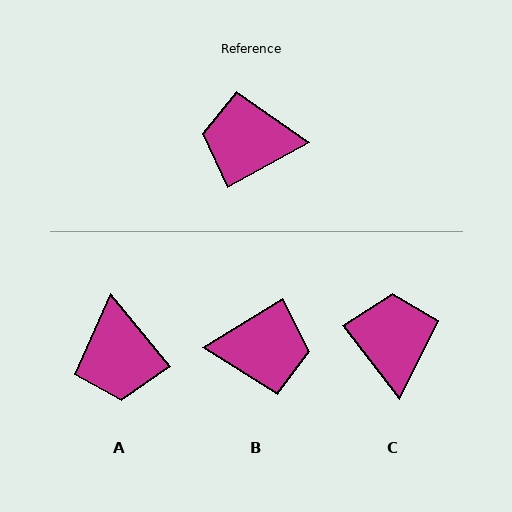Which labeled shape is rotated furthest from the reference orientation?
B, about 177 degrees away.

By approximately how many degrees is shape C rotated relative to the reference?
Approximately 81 degrees clockwise.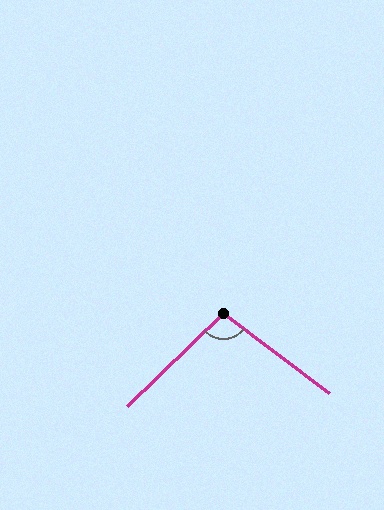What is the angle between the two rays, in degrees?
Approximately 98 degrees.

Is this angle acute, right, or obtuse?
It is obtuse.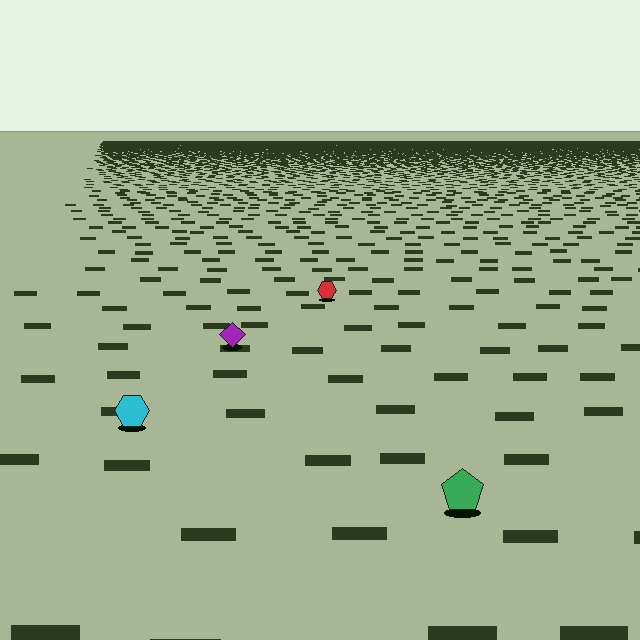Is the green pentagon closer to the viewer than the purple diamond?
Yes. The green pentagon is closer — you can tell from the texture gradient: the ground texture is coarser near it.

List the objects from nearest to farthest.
From nearest to farthest: the green pentagon, the cyan hexagon, the purple diamond, the red hexagon.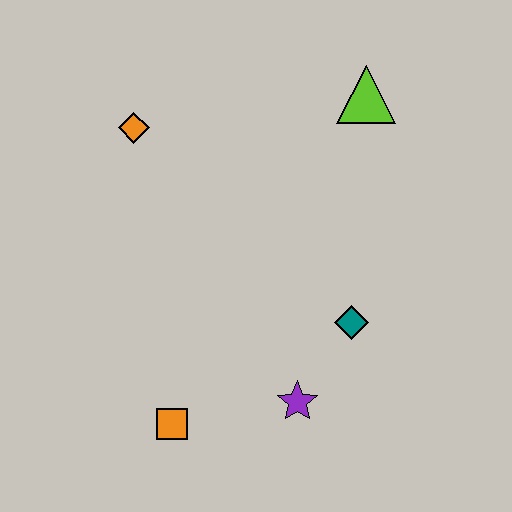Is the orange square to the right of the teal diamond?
No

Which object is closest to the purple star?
The teal diamond is closest to the purple star.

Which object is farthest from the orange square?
The lime triangle is farthest from the orange square.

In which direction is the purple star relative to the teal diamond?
The purple star is below the teal diamond.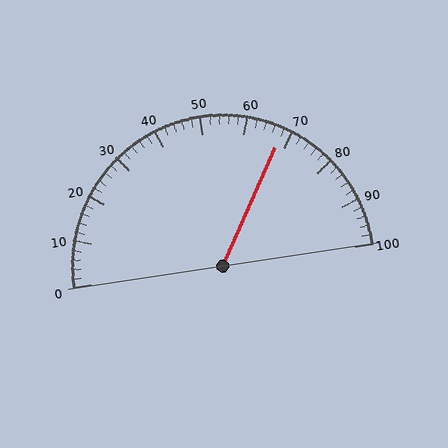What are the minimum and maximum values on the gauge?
The gauge ranges from 0 to 100.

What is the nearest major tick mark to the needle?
The nearest major tick mark is 70.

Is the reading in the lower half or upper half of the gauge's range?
The reading is in the upper half of the range (0 to 100).